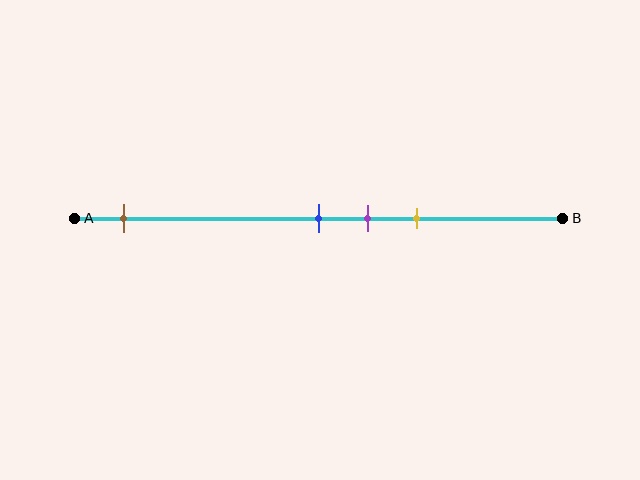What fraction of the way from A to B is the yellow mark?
The yellow mark is approximately 70% (0.7) of the way from A to B.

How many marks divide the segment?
There are 4 marks dividing the segment.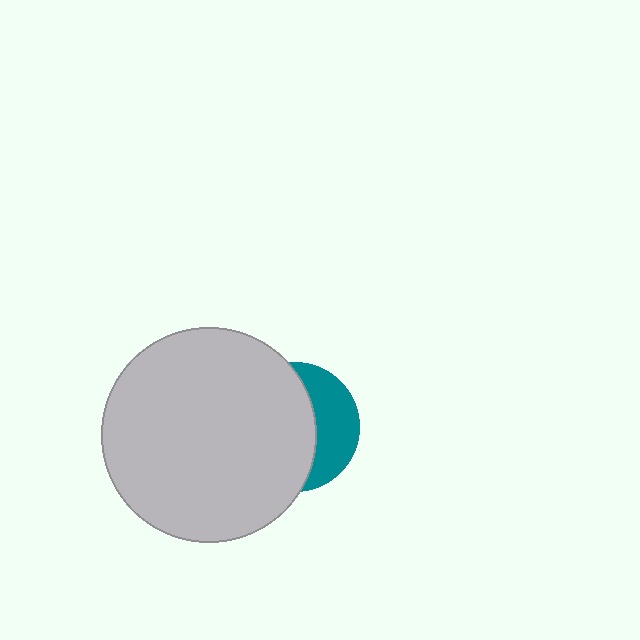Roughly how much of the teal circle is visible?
A small part of it is visible (roughly 36%).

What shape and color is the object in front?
The object in front is a light gray circle.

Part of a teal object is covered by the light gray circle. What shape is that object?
It is a circle.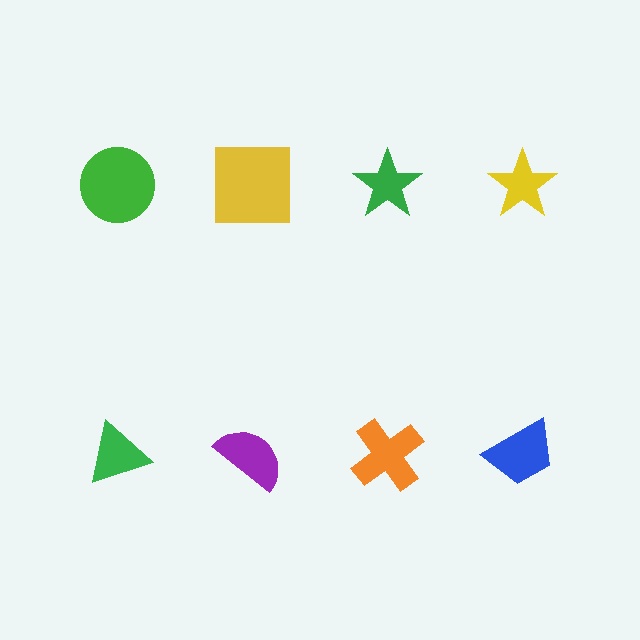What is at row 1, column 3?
A green star.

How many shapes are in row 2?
4 shapes.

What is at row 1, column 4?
A yellow star.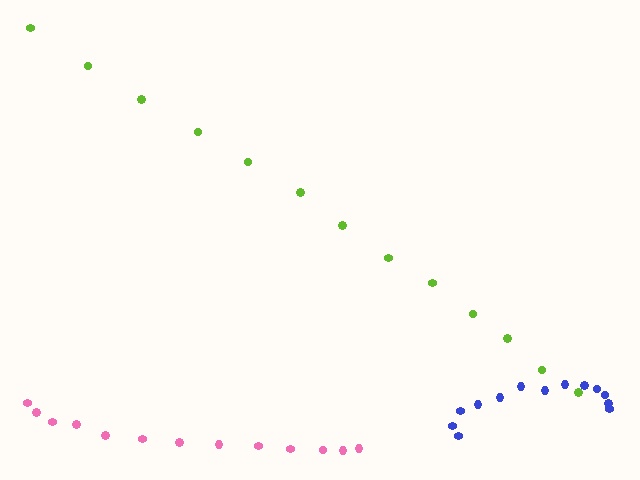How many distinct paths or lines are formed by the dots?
There are 3 distinct paths.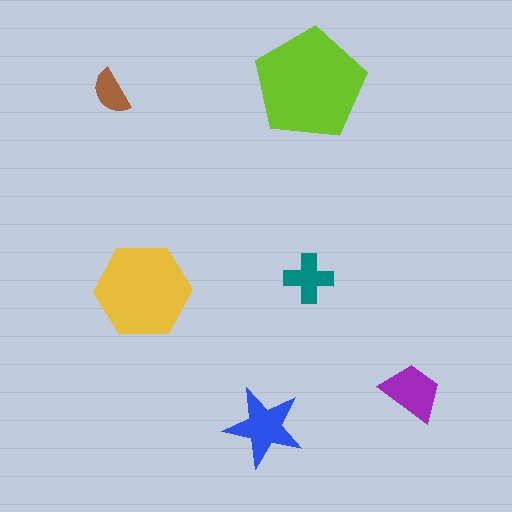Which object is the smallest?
The brown semicircle.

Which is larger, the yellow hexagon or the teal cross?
The yellow hexagon.